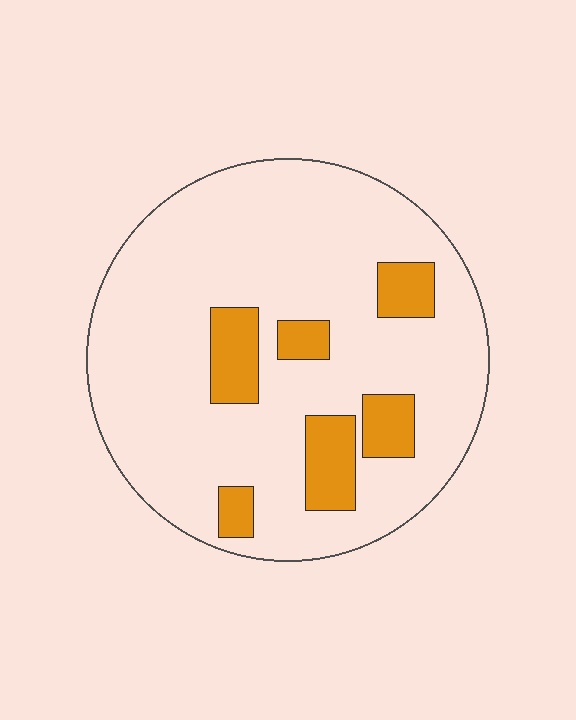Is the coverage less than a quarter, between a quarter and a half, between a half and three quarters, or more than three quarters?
Less than a quarter.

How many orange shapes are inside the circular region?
6.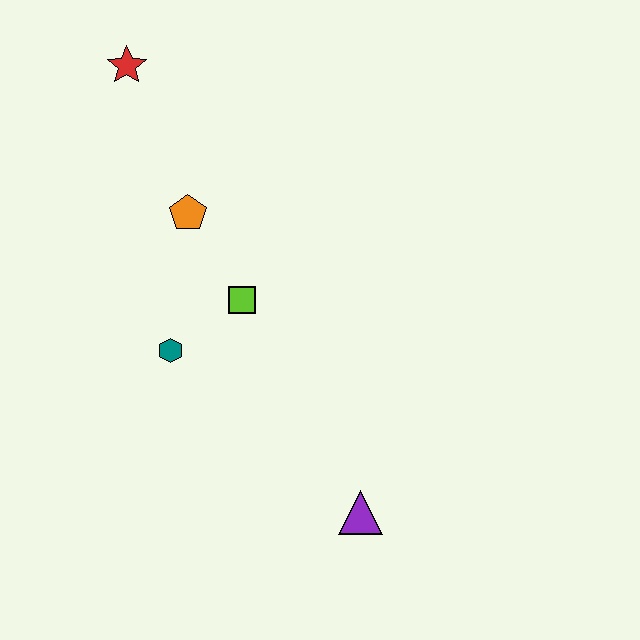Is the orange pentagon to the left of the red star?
No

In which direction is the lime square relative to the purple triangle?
The lime square is above the purple triangle.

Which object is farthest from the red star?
The purple triangle is farthest from the red star.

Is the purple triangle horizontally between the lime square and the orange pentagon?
No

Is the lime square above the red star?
No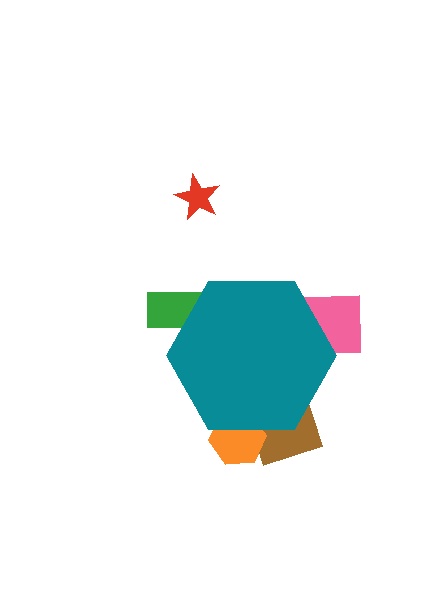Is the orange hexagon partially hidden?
Yes, the orange hexagon is partially hidden behind the teal hexagon.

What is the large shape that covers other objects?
A teal hexagon.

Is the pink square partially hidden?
Yes, the pink square is partially hidden behind the teal hexagon.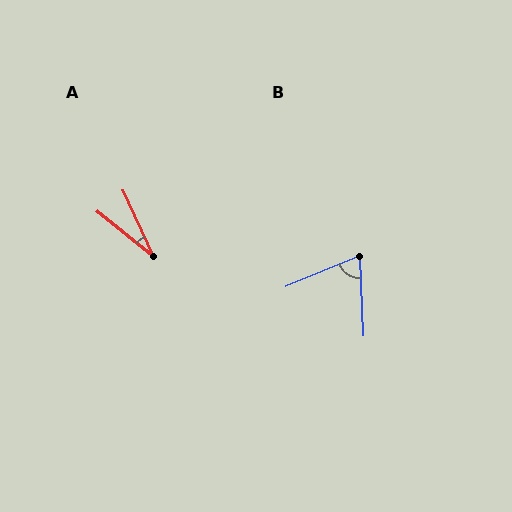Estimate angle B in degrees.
Approximately 71 degrees.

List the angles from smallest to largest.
A (27°), B (71°).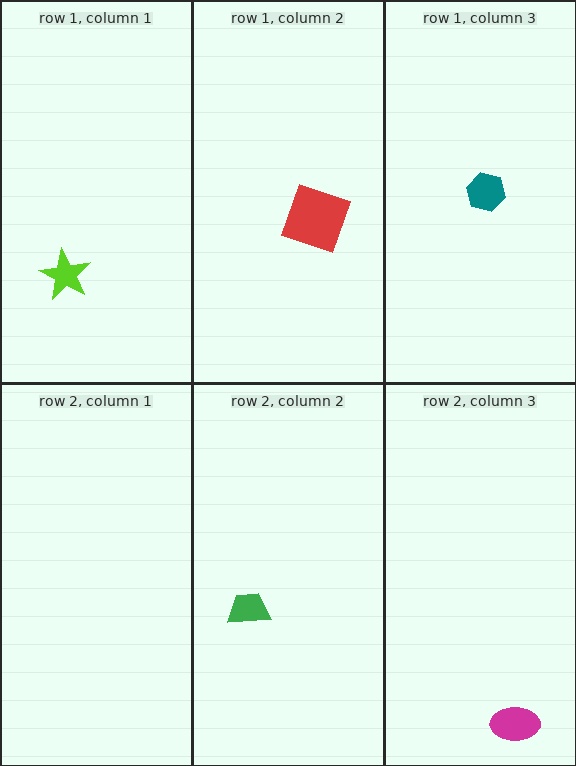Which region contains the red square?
The row 1, column 2 region.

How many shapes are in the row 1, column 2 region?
1.